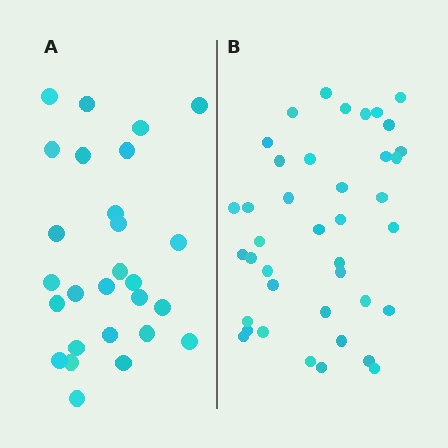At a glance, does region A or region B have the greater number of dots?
Region B (the right region) has more dots.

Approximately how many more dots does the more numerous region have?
Region B has approximately 15 more dots than region A.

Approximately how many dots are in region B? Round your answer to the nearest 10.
About 40 dots.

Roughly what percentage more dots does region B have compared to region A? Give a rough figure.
About 50% more.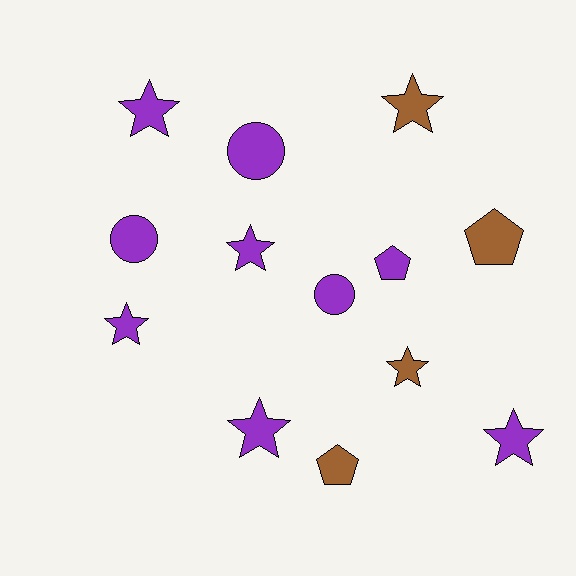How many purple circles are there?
There are 3 purple circles.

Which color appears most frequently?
Purple, with 9 objects.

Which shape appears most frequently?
Star, with 7 objects.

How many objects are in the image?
There are 13 objects.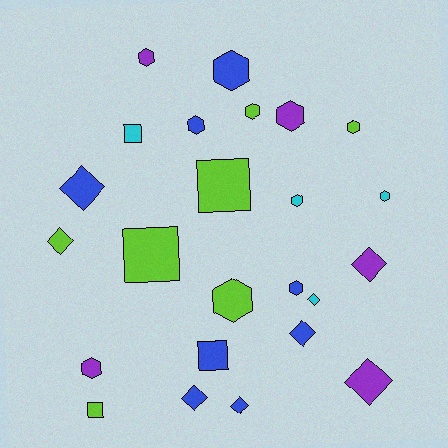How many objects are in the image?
There are 24 objects.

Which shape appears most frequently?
Hexagon, with 11 objects.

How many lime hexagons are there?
There are 3 lime hexagons.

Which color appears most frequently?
Blue, with 8 objects.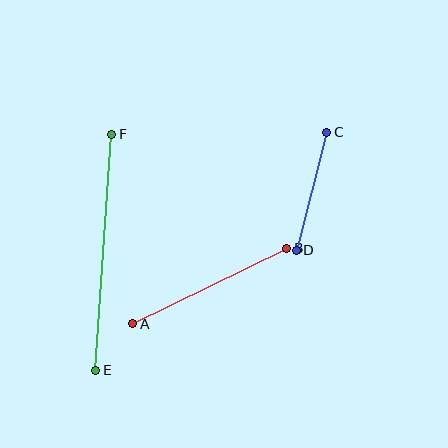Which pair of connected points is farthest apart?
Points E and F are farthest apart.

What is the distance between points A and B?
The distance is approximately 171 pixels.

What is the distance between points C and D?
The distance is approximately 122 pixels.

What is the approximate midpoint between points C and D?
The midpoint is at approximately (312, 191) pixels.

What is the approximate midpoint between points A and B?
The midpoint is at approximately (210, 286) pixels.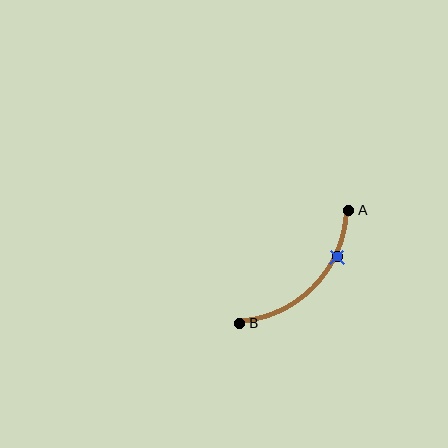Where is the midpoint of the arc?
The arc midpoint is the point on the curve farthest from the straight line joining A and B. It sits below and to the right of that line.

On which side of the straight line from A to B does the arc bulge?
The arc bulges below and to the right of the straight line connecting A and B.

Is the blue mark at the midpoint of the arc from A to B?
No. The blue mark lies on the arc but is closer to endpoint A. The arc midpoint would be at the point on the curve equidistant along the arc from both A and B.